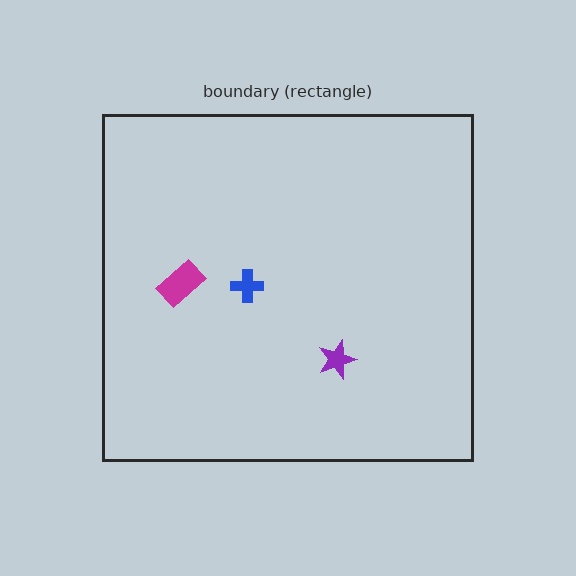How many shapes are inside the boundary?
3 inside, 0 outside.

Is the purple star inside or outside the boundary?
Inside.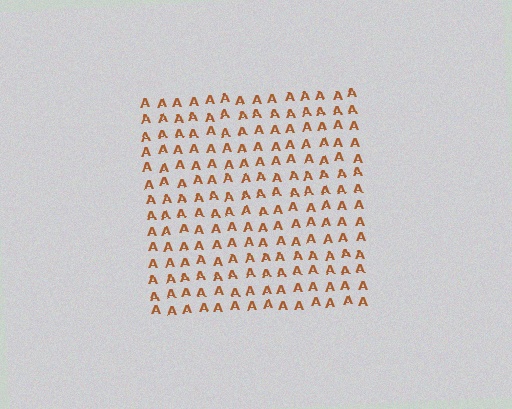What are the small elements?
The small elements are letter A's.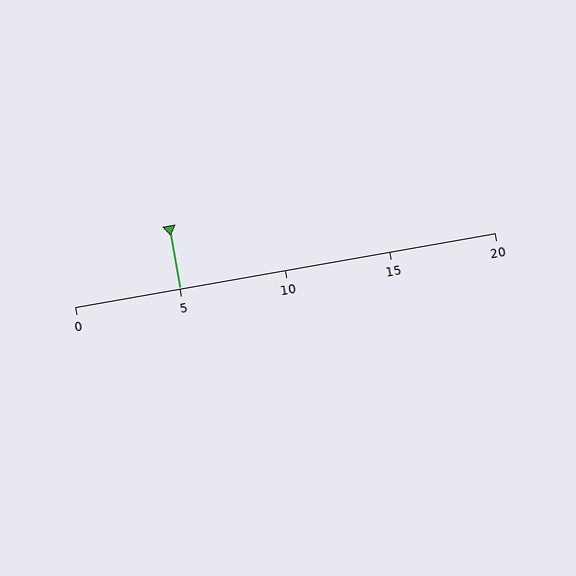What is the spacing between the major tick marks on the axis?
The major ticks are spaced 5 apart.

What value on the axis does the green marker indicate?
The marker indicates approximately 5.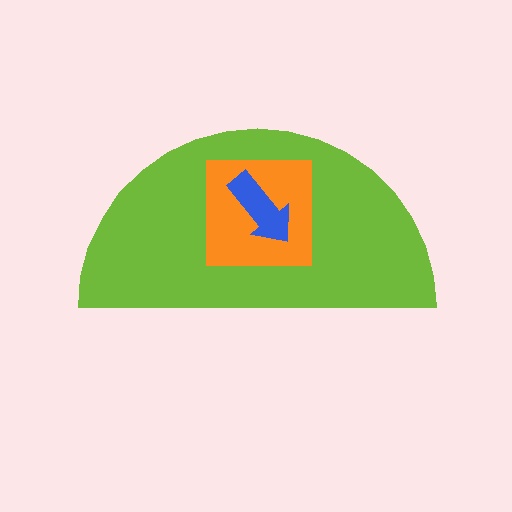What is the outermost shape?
The lime semicircle.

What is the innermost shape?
The blue arrow.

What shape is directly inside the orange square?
The blue arrow.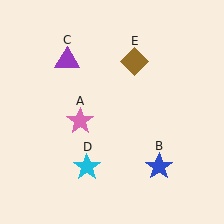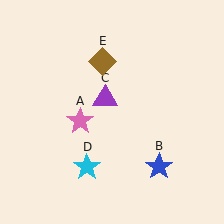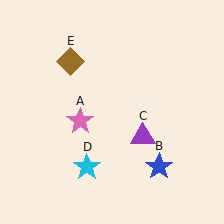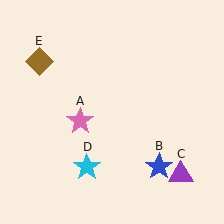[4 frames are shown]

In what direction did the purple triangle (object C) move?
The purple triangle (object C) moved down and to the right.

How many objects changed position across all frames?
2 objects changed position: purple triangle (object C), brown diamond (object E).